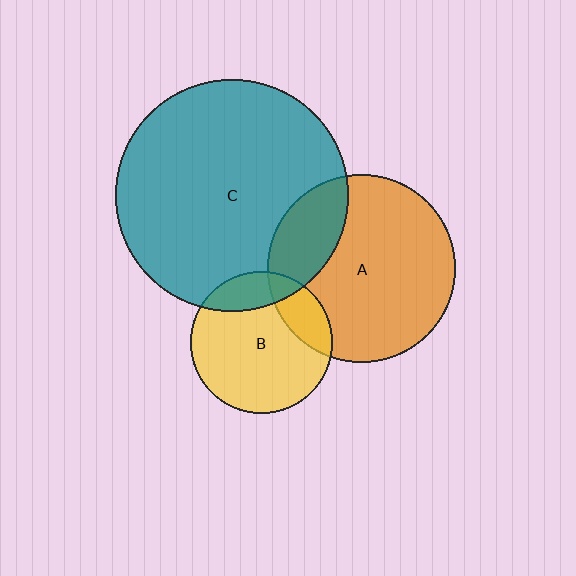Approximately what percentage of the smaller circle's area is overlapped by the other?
Approximately 20%.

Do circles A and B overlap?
Yes.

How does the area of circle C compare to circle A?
Approximately 1.5 times.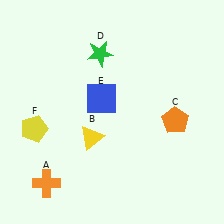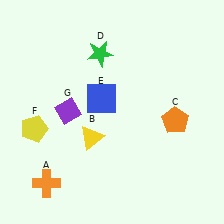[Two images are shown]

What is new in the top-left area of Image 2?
A purple diamond (G) was added in the top-left area of Image 2.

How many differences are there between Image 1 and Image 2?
There is 1 difference between the two images.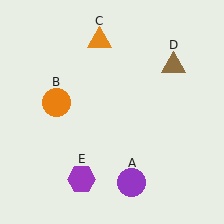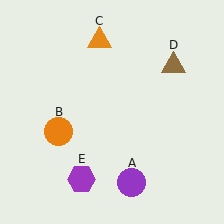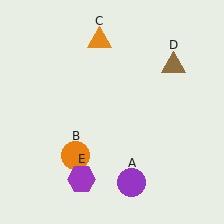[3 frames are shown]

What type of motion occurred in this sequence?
The orange circle (object B) rotated counterclockwise around the center of the scene.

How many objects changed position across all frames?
1 object changed position: orange circle (object B).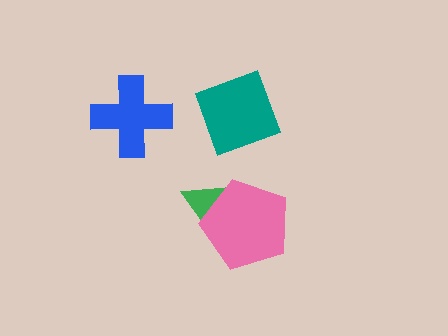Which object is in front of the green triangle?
The pink pentagon is in front of the green triangle.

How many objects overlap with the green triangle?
1 object overlaps with the green triangle.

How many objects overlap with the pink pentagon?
1 object overlaps with the pink pentagon.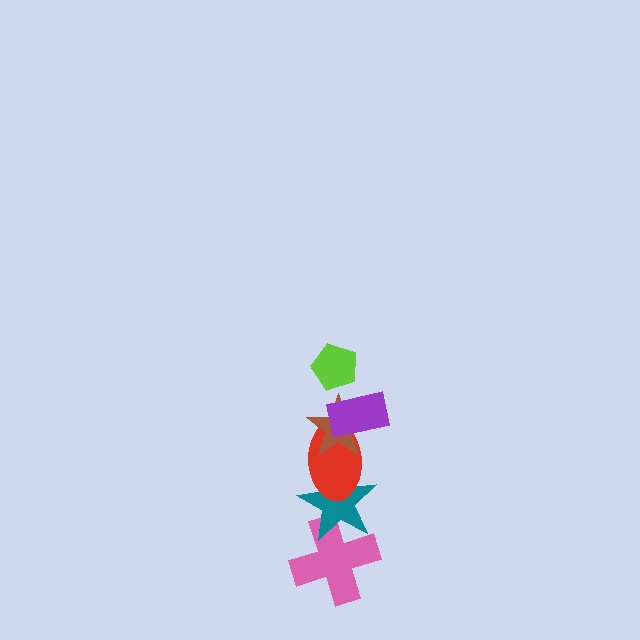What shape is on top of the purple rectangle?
The lime pentagon is on top of the purple rectangle.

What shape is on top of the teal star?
The red ellipse is on top of the teal star.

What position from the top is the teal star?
The teal star is 5th from the top.